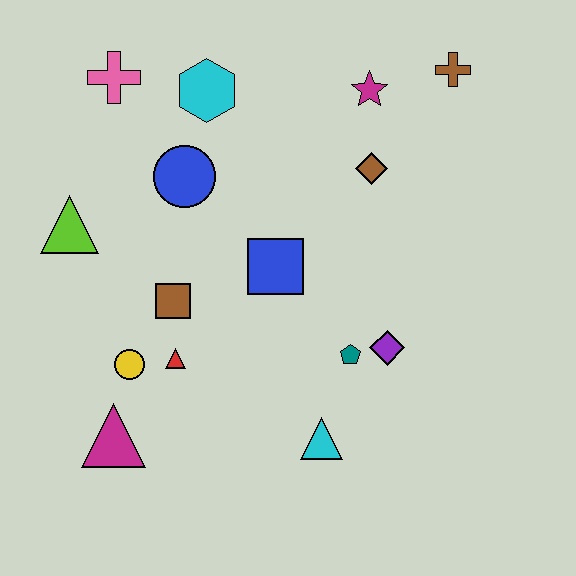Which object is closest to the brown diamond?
The magenta star is closest to the brown diamond.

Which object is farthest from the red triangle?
The brown cross is farthest from the red triangle.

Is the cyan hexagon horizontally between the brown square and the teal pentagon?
Yes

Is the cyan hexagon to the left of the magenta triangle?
No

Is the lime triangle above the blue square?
Yes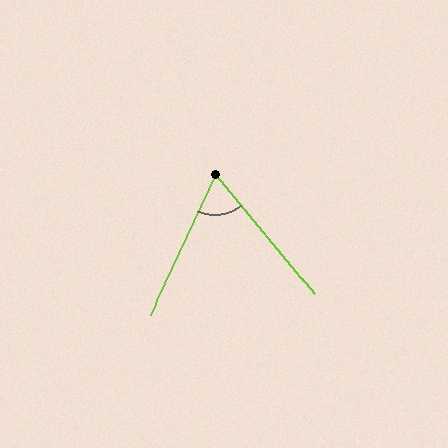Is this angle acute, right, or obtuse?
It is acute.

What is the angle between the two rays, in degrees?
Approximately 65 degrees.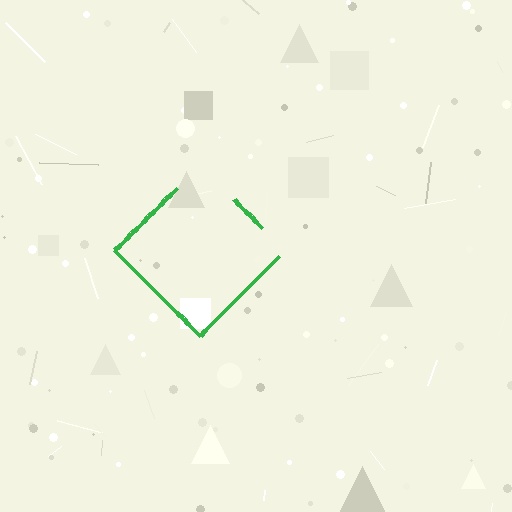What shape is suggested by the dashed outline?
The dashed outline suggests a diamond.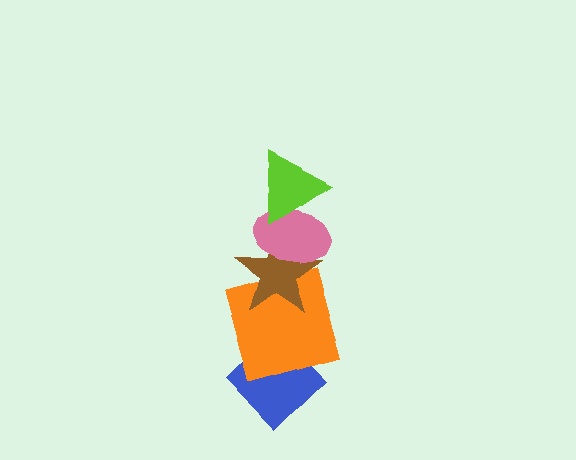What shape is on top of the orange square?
The brown star is on top of the orange square.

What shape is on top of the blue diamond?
The orange square is on top of the blue diamond.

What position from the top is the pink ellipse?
The pink ellipse is 2nd from the top.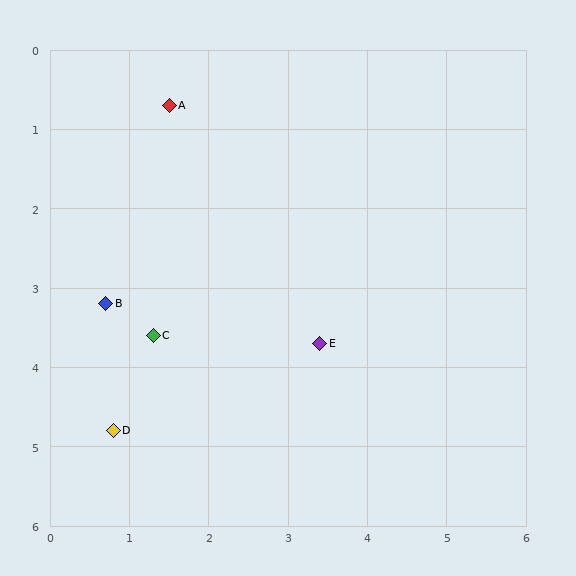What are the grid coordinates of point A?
Point A is at approximately (1.5, 0.7).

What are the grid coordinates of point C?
Point C is at approximately (1.3, 3.6).